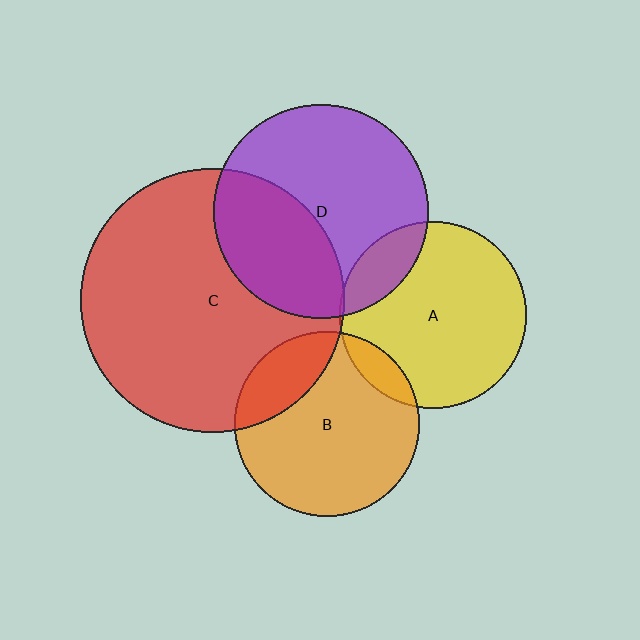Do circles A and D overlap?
Yes.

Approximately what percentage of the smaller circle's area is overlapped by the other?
Approximately 15%.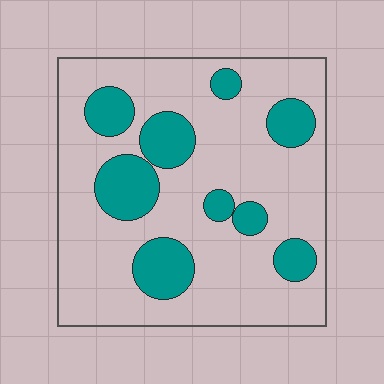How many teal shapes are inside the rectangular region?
9.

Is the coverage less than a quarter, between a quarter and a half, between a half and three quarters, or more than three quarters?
Less than a quarter.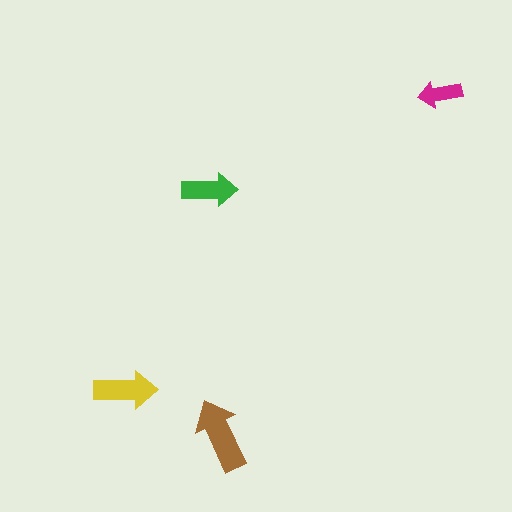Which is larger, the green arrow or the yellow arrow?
The yellow one.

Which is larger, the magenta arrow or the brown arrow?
The brown one.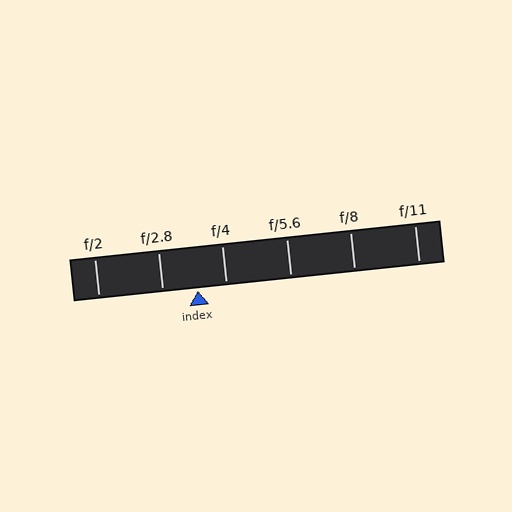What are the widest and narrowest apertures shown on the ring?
The widest aperture shown is f/2 and the narrowest is f/11.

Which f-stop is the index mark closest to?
The index mark is closest to f/4.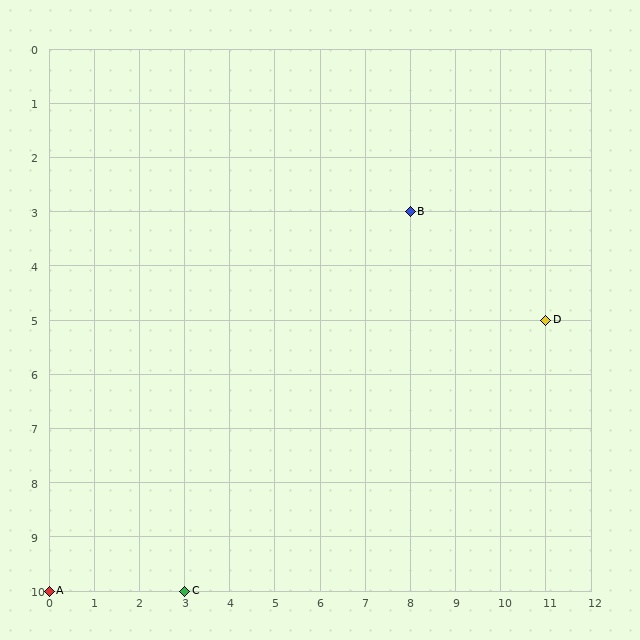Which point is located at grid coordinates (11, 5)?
Point D is at (11, 5).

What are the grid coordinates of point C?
Point C is at grid coordinates (3, 10).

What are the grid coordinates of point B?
Point B is at grid coordinates (8, 3).